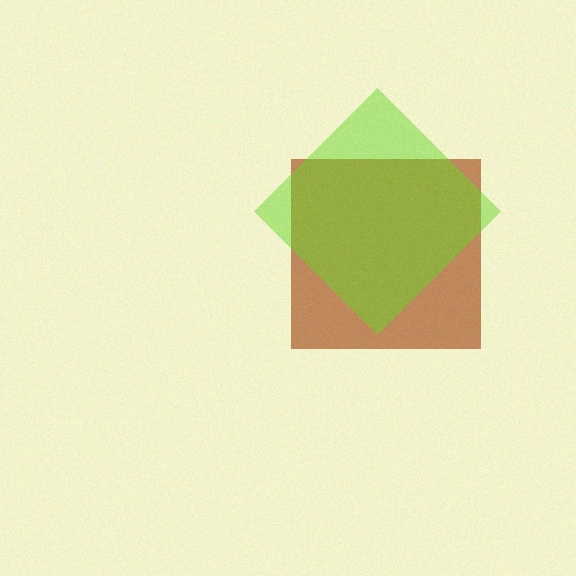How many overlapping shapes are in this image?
There are 2 overlapping shapes in the image.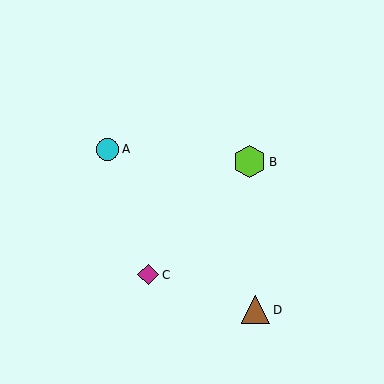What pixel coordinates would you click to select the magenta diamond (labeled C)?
Click at (148, 275) to select the magenta diamond C.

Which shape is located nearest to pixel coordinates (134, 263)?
The magenta diamond (labeled C) at (148, 275) is nearest to that location.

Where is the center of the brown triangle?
The center of the brown triangle is at (256, 310).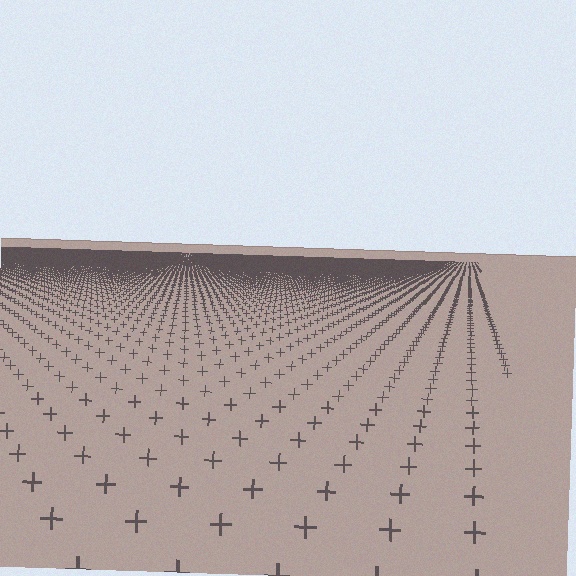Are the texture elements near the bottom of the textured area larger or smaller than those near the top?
Larger. Near the bottom, elements are closer to the viewer and appear at a bigger on-screen size.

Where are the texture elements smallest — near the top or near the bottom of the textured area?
Near the top.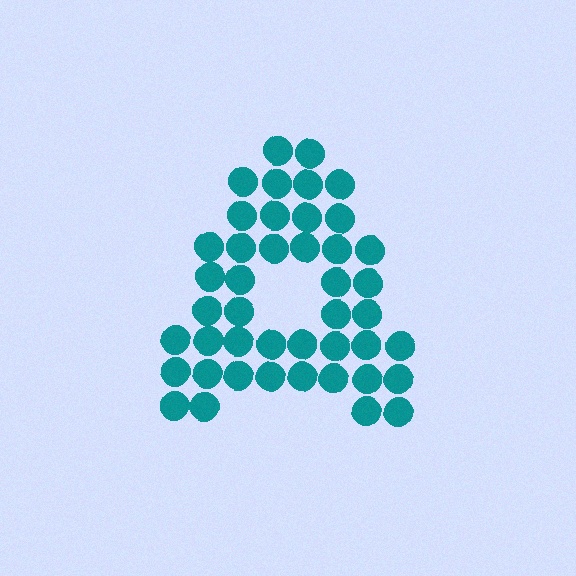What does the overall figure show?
The overall figure shows the letter A.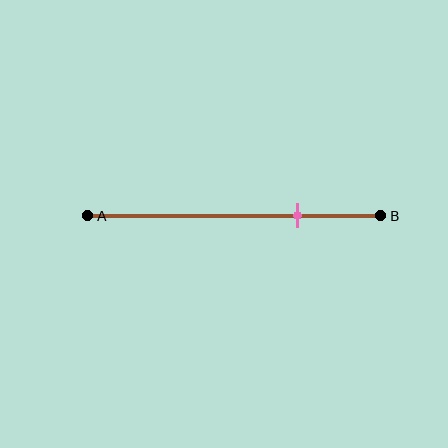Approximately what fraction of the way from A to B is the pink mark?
The pink mark is approximately 70% of the way from A to B.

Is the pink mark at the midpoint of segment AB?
No, the mark is at about 70% from A, not at the 50% midpoint.